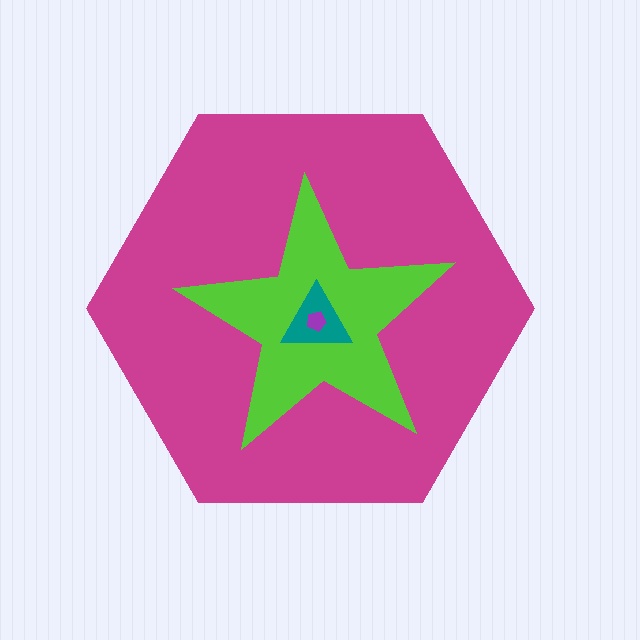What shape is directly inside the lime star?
The teal triangle.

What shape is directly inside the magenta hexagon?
The lime star.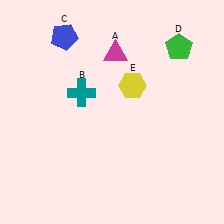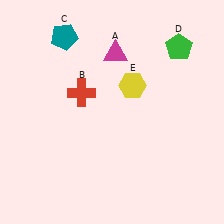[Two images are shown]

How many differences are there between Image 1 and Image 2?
There are 2 differences between the two images.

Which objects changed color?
B changed from teal to red. C changed from blue to teal.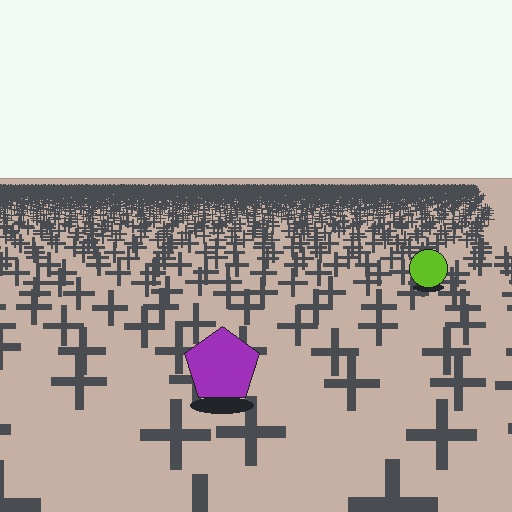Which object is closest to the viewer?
The purple pentagon is closest. The texture marks near it are larger and more spread out.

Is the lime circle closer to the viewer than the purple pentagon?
No. The purple pentagon is closer — you can tell from the texture gradient: the ground texture is coarser near it.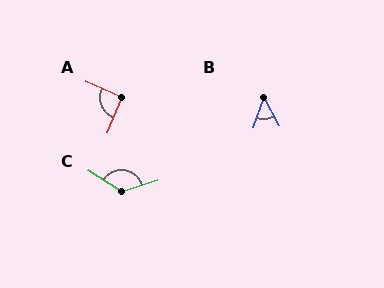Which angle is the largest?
C, at approximately 131 degrees.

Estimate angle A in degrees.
Approximately 91 degrees.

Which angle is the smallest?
B, at approximately 48 degrees.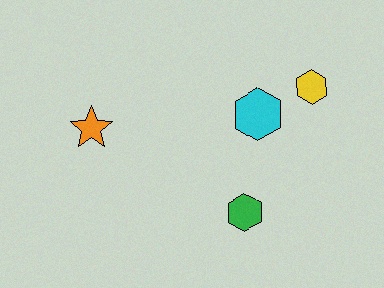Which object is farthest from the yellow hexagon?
The orange star is farthest from the yellow hexagon.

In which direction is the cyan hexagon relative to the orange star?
The cyan hexagon is to the right of the orange star.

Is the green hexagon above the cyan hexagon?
No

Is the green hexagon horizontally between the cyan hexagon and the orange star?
Yes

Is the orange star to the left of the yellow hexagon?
Yes